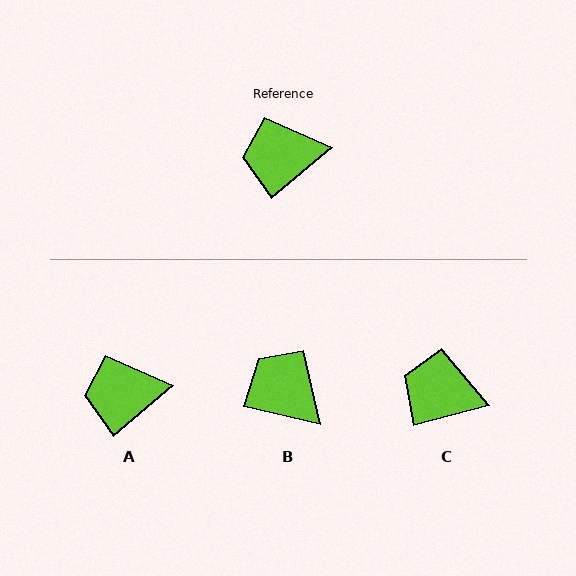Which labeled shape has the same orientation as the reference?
A.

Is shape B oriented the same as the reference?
No, it is off by about 53 degrees.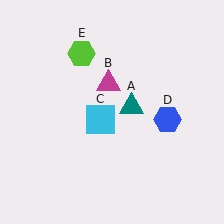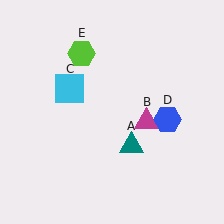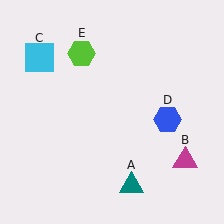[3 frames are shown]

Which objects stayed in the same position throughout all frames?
Blue hexagon (object D) and lime hexagon (object E) remained stationary.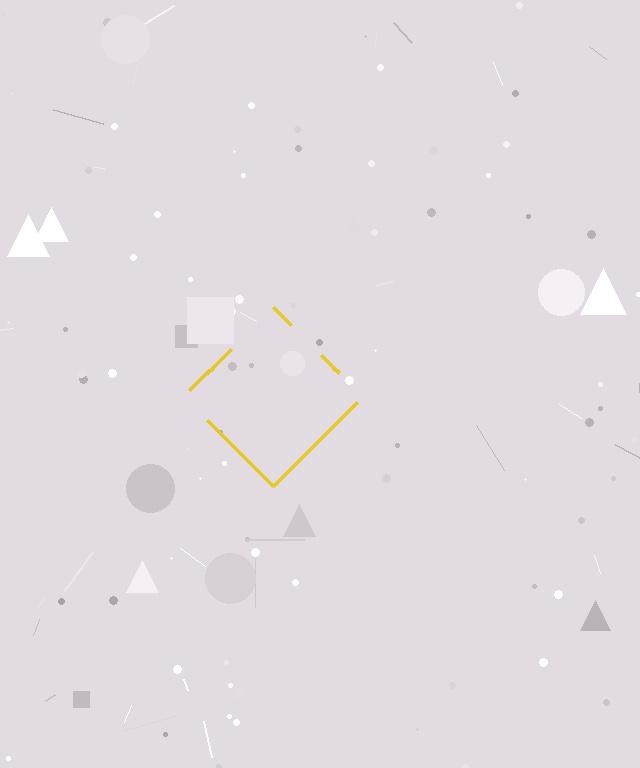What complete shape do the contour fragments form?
The contour fragments form a diamond.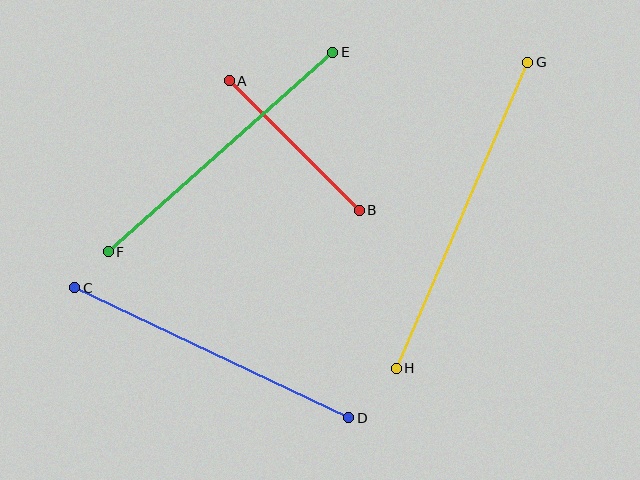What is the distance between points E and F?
The distance is approximately 300 pixels.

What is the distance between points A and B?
The distance is approximately 183 pixels.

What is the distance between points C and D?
The distance is approximately 303 pixels.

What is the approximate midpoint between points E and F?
The midpoint is at approximately (221, 152) pixels.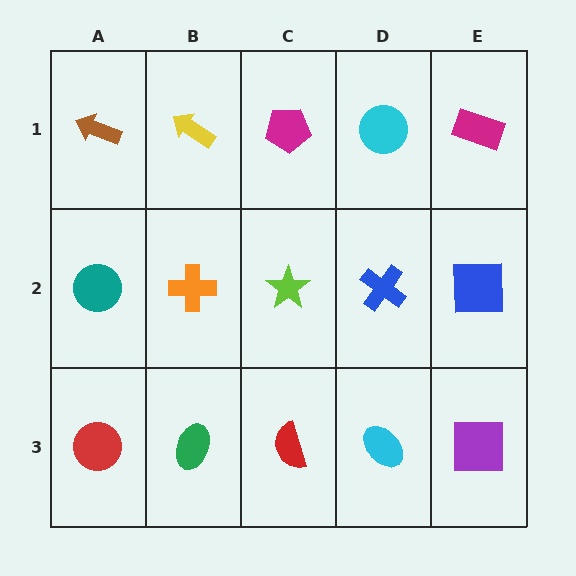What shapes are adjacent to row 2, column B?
A yellow arrow (row 1, column B), a green ellipse (row 3, column B), a teal circle (row 2, column A), a lime star (row 2, column C).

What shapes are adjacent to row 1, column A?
A teal circle (row 2, column A), a yellow arrow (row 1, column B).